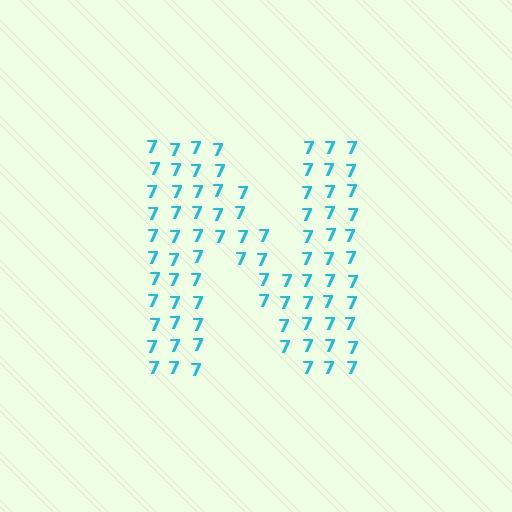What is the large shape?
The large shape is the letter N.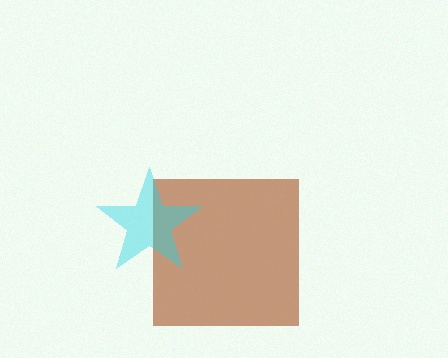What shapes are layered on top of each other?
The layered shapes are: a brown square, a cyan star.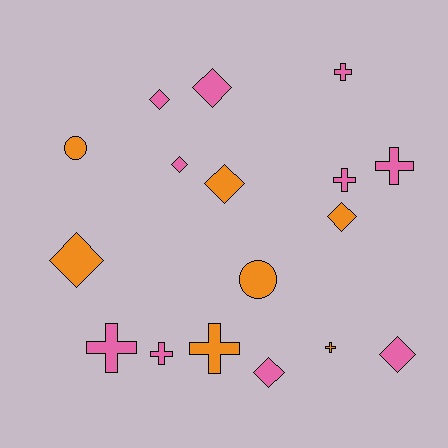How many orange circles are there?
There are 2 orange circles.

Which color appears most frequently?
Pink, with 10 objects.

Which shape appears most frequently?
Diamond, with 8 objects.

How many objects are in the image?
There are 17 objects.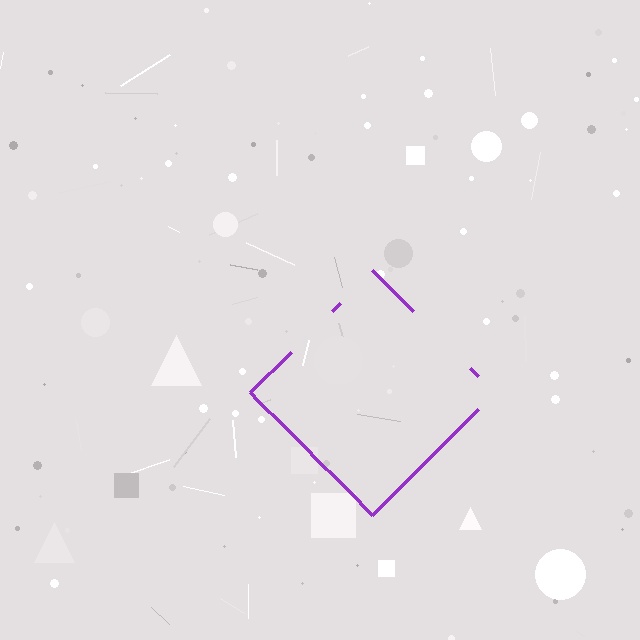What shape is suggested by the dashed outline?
The dashed outline suggests a diamond.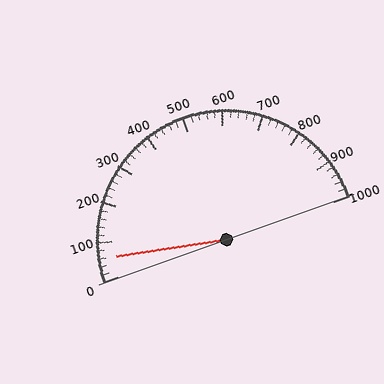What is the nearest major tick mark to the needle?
The nearest major tick mark is 100.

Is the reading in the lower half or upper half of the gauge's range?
The reading is in the lower half of the range (0 to 1000).